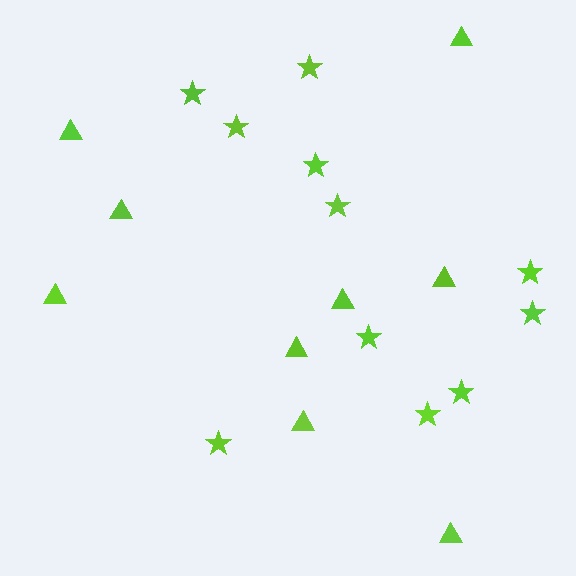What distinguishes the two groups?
There are 2 groups: one group of stars (11) and one group of triangles (9).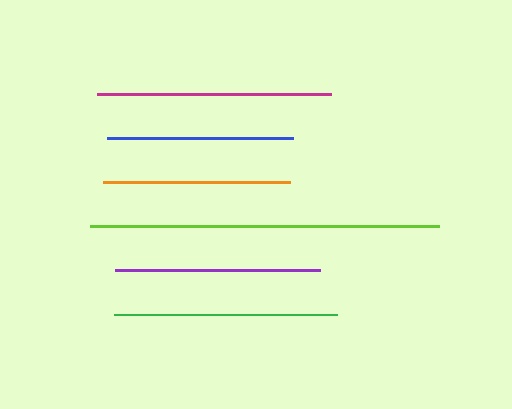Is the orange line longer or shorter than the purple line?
The purple line is longer than the orange line.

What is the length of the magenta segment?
The magenta segment is approximately 234 pixels long.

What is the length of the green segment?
The green segment is approximately 223 pixels long.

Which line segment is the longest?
The lime line is the longest at approximately 350 pixels.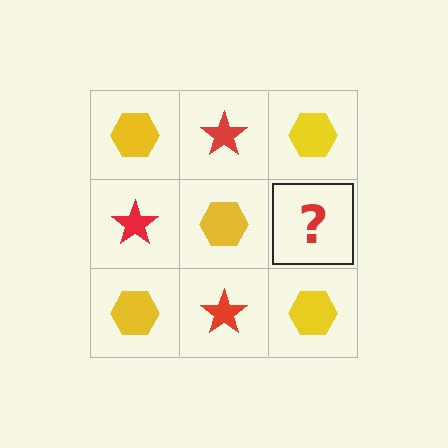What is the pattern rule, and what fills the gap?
The rule is that it alternates yellow hexagon and red star in a checkerboard pattern. The gap should be filled with a red star.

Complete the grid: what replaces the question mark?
The question mark should be replaced with a red star.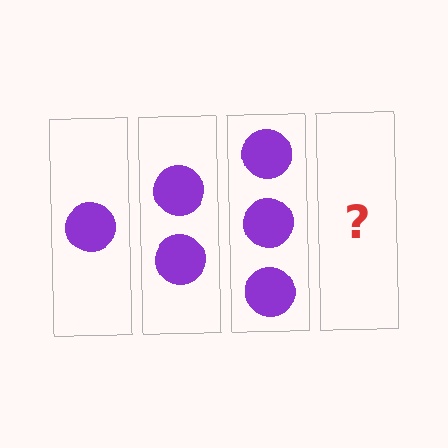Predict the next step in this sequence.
The next step is 4 circles.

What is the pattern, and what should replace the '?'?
The pattern is that each step adds one more circle. The '?' should be 4 circles.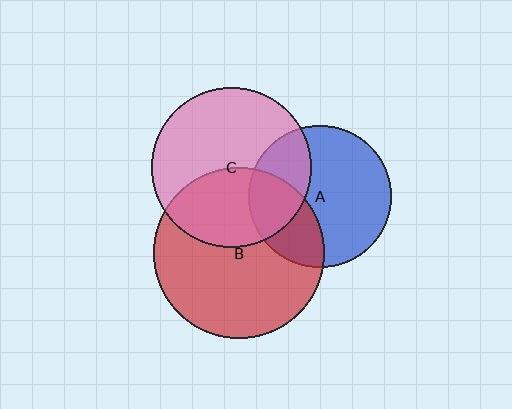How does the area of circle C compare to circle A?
Approximately 1.3 times.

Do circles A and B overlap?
Yes.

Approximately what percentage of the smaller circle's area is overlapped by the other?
Approximately 30%.